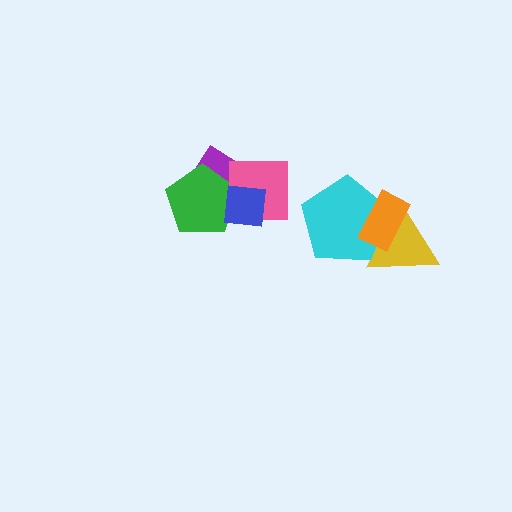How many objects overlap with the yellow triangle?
2 objects overlap with the yellow triangle.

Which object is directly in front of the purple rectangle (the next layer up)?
The green pentagon is directly in front of the purple rectangle.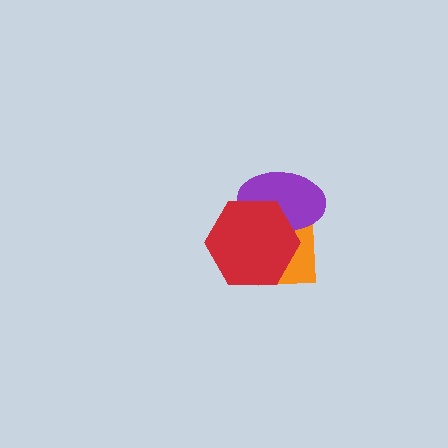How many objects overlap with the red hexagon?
2 objects overlap with the red hexagon.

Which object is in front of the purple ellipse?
The red hexagon is in front of the purple ellipse.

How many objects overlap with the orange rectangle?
2 objects overlap with the orange rectangle.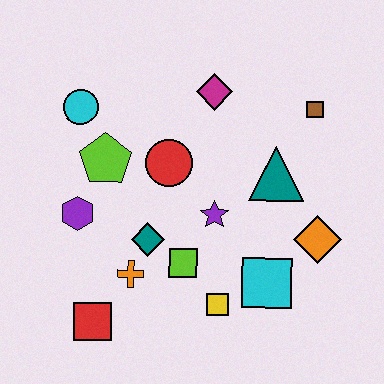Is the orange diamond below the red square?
No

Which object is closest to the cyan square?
The yellow square is closest to the cyan square.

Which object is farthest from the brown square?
The red square is farthest from the brown square.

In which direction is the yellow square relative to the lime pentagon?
The yellow square is below the lime pentagon.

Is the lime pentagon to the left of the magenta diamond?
Yes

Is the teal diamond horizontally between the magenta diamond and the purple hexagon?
Yes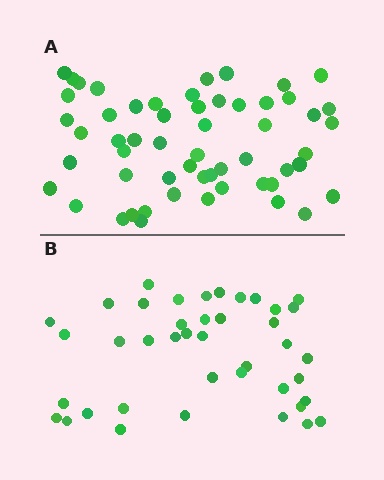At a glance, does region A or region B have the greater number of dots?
Region A (the top region) has more dots.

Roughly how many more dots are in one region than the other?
Region A has approximately 15 more dots than region B.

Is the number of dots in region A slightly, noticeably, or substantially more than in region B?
Region A has noticeably more, but not dramatically so. The ratio is roughly 1.4 to 1.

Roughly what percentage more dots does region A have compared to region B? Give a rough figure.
About 35% more.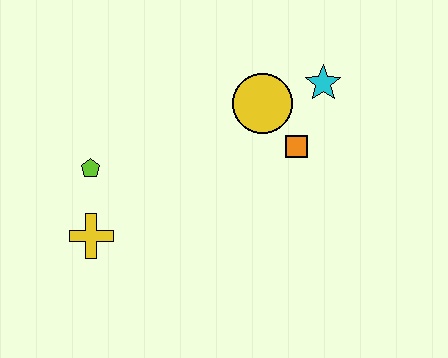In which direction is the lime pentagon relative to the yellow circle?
The lime pentagon is to the left of the yellow circle.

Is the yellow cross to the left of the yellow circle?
Yes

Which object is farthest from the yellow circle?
The yellow cross is farthest from the yellow circle.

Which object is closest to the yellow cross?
The lime pentagon is closest to the yellow cross.